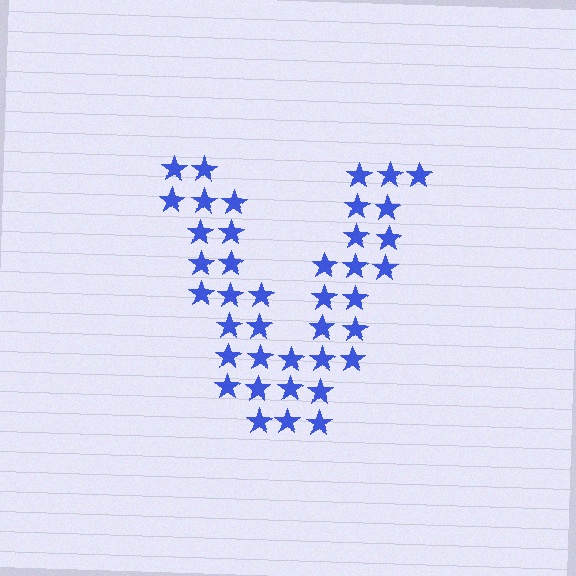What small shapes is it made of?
It is made of small stars.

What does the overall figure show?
The overall figure shows the letter V.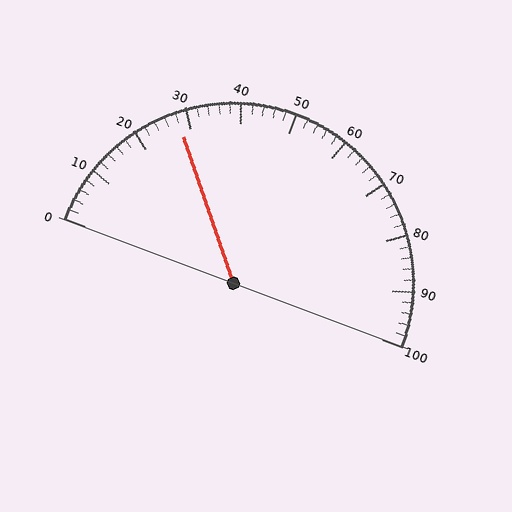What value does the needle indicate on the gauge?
The needle indicates approximately 28.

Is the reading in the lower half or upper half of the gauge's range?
The reading is in the lower half of the range (0 to 100).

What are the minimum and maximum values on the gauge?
The gauge ranges from 0 to 100.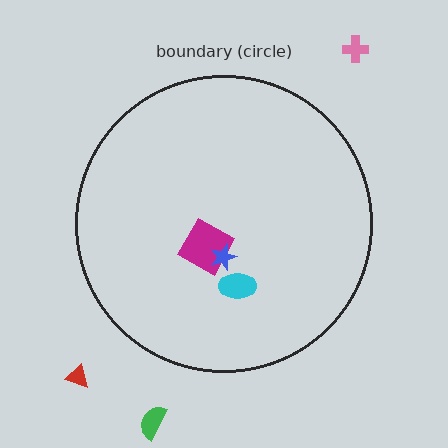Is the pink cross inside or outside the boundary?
Outside.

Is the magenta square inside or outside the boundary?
Inside.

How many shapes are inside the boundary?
3 inside, 3 outside.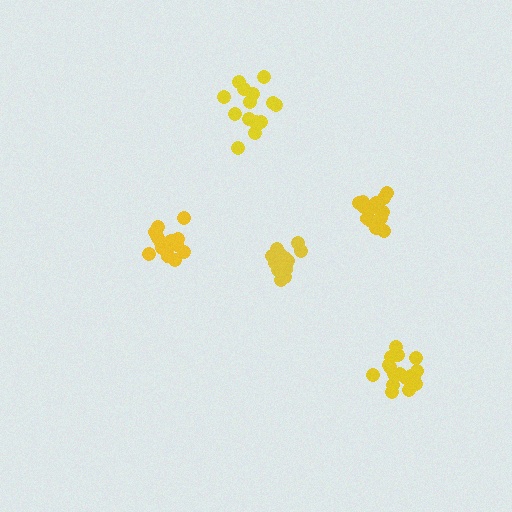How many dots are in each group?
Group 1: 12 dots, Group 2: 18 dots, Group 3: 15 dots, Group 4: 15 dots, Group 5: 15 dots (75 total).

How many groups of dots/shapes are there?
There are 5 groups.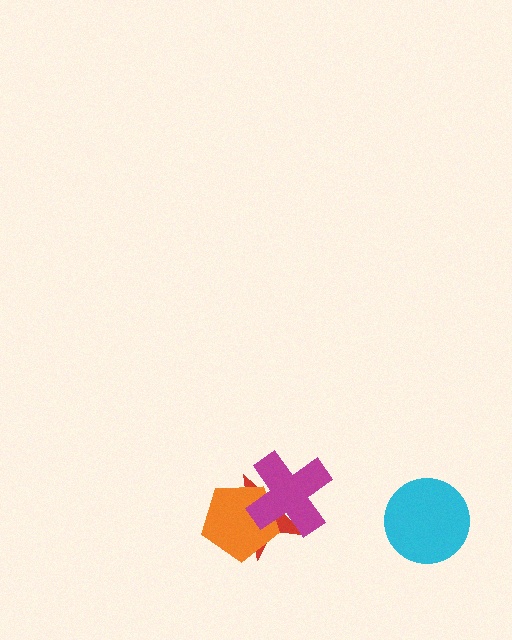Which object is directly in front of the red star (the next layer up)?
The orange pentagon is directly in front of the red star.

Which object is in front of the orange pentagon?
The magenta cross is in front of the orange pentagon.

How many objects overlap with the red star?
2 objects overlap with the red star.